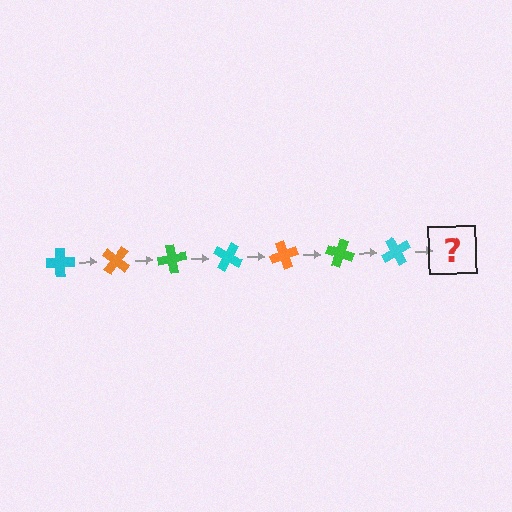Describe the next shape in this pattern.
It should be an orange cross, rotated 280 degrees from the start.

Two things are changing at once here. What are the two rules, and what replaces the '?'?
The two rules are that it rotates 40 degrees each step and the color cycles through cyan, orange, and green. The '?' should be an orange cross, rotated 280 degrees from the start.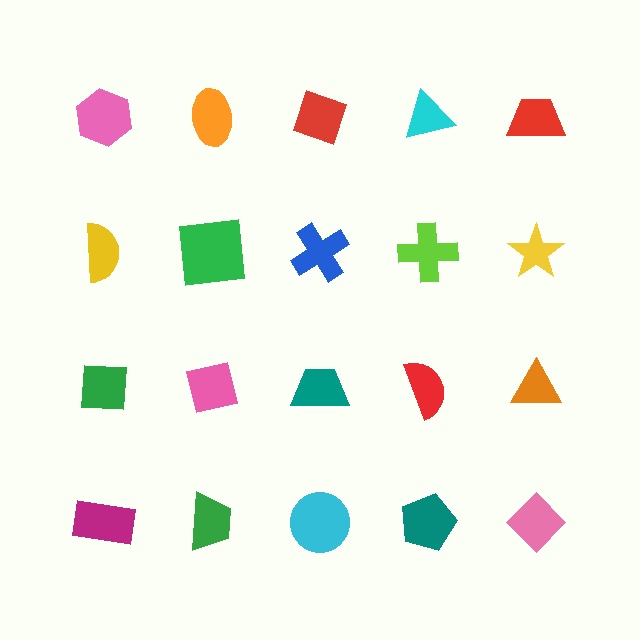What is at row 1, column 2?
An orange ellipse.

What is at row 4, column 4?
A teal pentagon.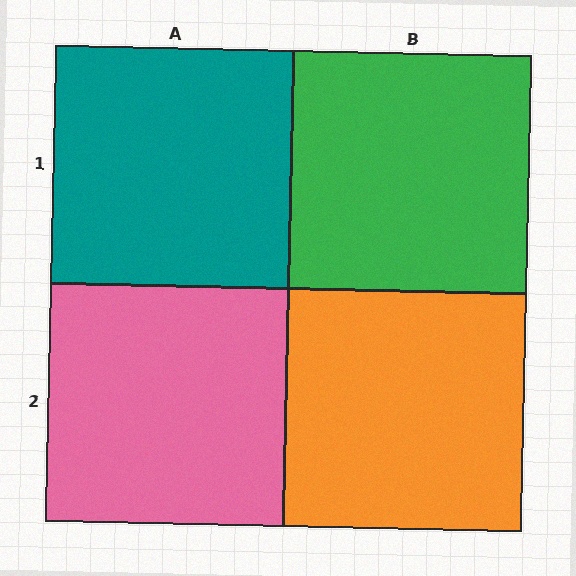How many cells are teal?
1 cell is teal.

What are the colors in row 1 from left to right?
Teal, green.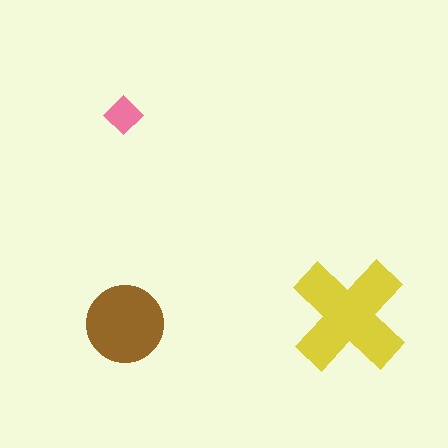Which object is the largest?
The yellow cross.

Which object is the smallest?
The pink diamond.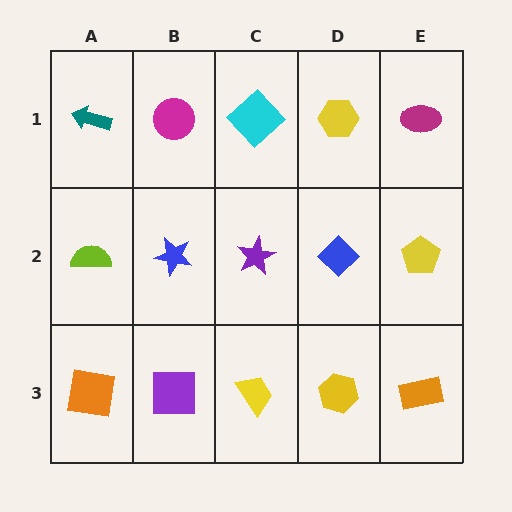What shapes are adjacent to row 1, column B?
A blue star (row 2, column B), a teal arrow (row 1, column A), a cyan diamond (row 1, column C).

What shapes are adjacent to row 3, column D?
A blue diamond (row 2, column D), a yellow trapezoid (row 3, column C), an orange rectangle (row 3, column E).